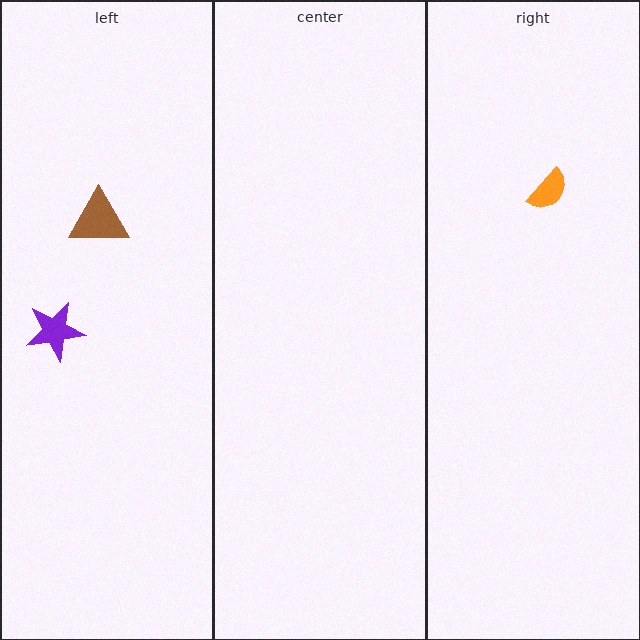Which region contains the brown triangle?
The left region.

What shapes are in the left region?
The purple star, the brown triangle.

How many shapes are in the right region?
1.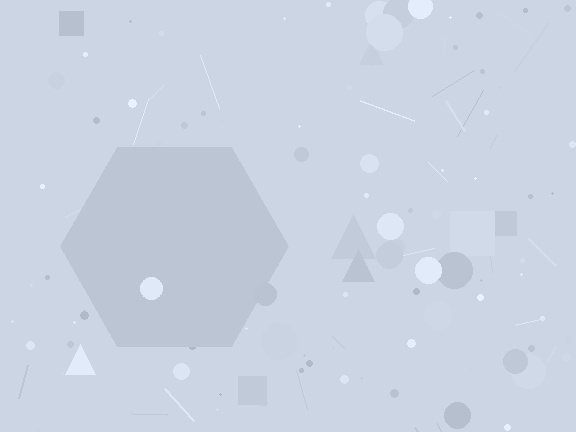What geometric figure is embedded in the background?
A hexagon is embedded in the background.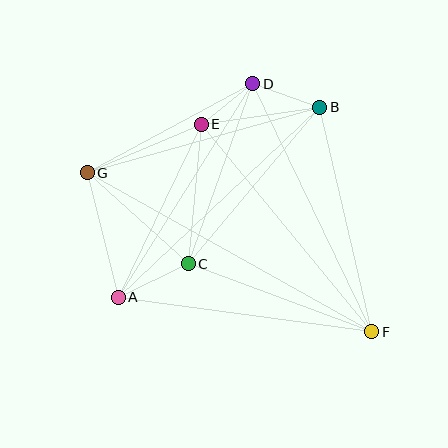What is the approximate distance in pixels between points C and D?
The distance between C and D is approximately 191 pixels.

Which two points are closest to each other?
Points D and E are closest to each other.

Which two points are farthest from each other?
Points F and G are farthest from each other.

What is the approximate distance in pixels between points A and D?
The distance between A and D is approximately 253 pixels.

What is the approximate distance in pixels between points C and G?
The distance between C and G is approximately 136 pixels.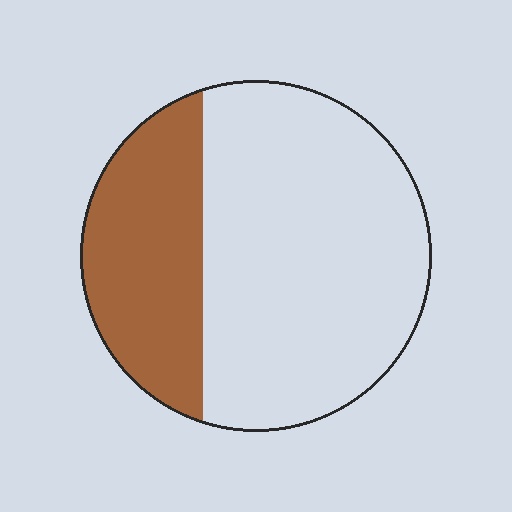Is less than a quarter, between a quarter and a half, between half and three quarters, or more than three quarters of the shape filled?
Between a quarter and a half.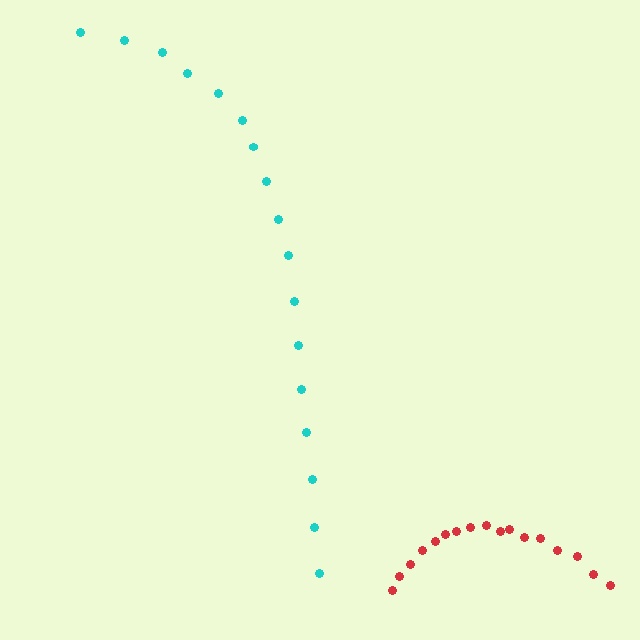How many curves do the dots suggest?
There are 2 distinct paths.